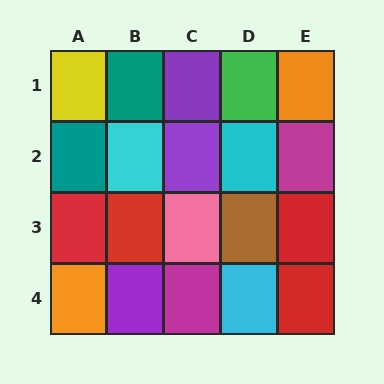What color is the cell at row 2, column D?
Cyan.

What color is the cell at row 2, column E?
Magenta.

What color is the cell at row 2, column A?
Teal.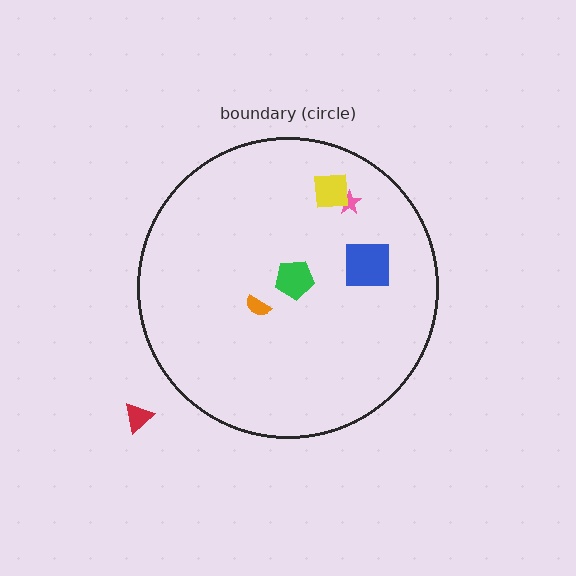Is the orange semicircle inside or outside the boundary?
Inside.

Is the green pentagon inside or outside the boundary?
Inside.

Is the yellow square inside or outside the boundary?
Inside.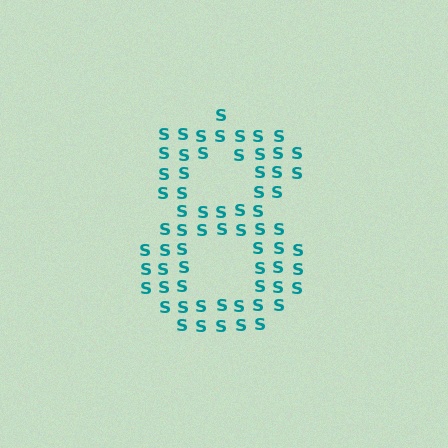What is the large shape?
The large shape is the digit 8.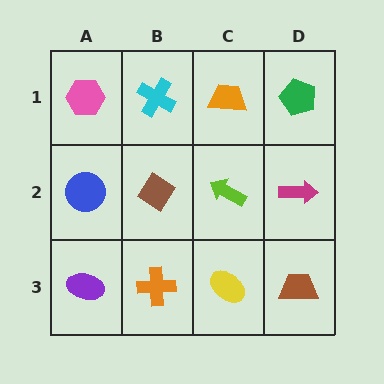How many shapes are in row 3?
4 shapes.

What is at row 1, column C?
An orange trapezoid.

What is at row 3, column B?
An orange cross.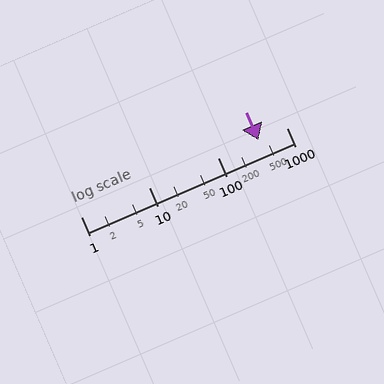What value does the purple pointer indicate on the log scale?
The pointer indicates approximately 390.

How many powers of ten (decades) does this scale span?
The scale spans 3 decades, from 1 to 1000.